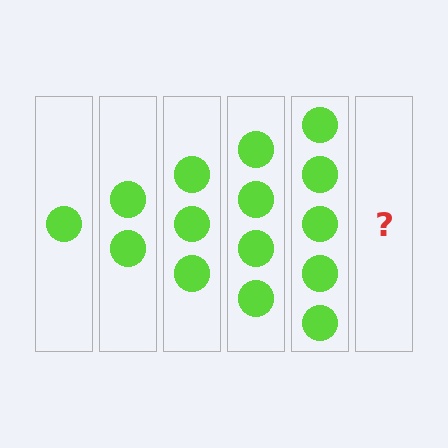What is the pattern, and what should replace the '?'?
The pattern is that each step adds one more circle. The '?' should be 6 circles.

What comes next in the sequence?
The next element should be 6 circles.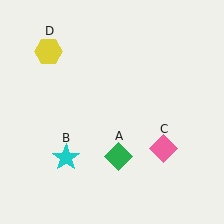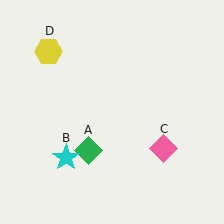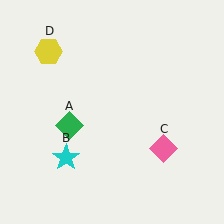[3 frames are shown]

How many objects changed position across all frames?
1 object changed position: green diamond (object A).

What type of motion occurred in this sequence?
The green diamond (object A) rotated clockwise around the center of the scene.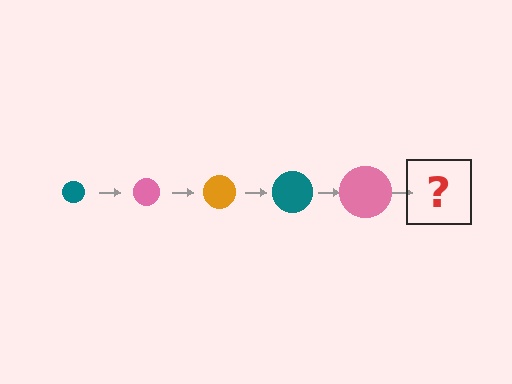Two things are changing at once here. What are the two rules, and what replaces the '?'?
The two rules are that the circle grows larger each step and the color cycles through teal, pink, and orange. The '?' should be an orange circle, larger than the previous one.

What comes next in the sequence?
The next element should be an orange circle, larger than the previous one.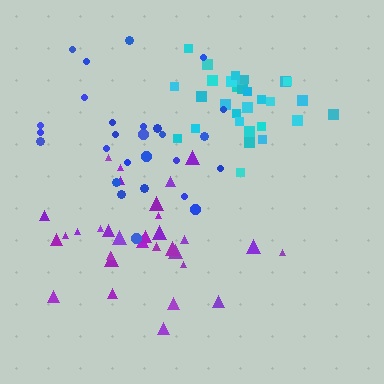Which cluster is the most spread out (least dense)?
Purple.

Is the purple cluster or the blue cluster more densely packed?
Blue.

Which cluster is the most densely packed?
Cyan.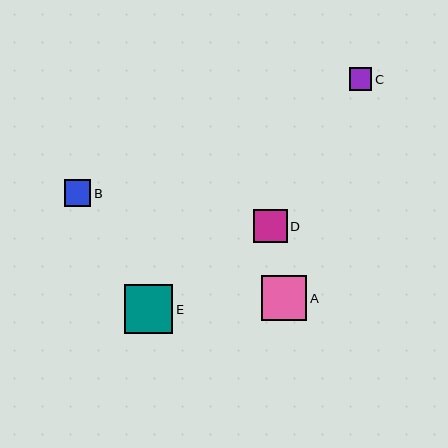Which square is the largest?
Square E is the largest with a size of approximately 48 pixels.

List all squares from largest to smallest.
From largest to smallest: E, A, D, B, C.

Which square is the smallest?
Square C is the smallest with a size of approximately 22 pixels.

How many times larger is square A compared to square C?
Square A is approximately 2.0 times the size of square C.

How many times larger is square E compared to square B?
Square E is approximately 1.8 times the size of square B.